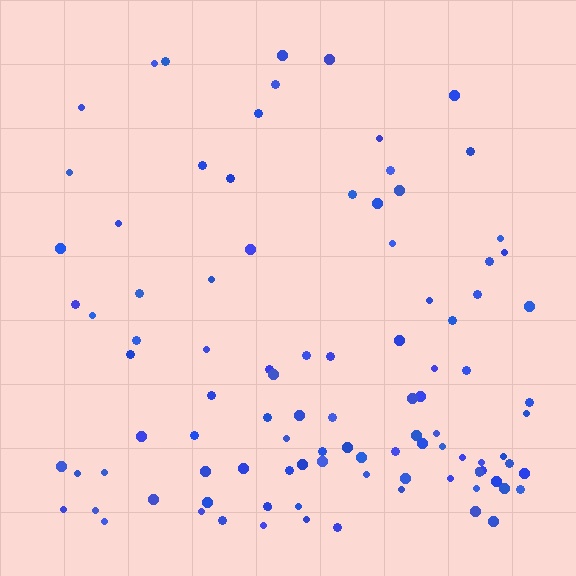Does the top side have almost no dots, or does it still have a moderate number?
Still a moderate number, just noticeably fewer than the bottom.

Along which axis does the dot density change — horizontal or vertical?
Vertical.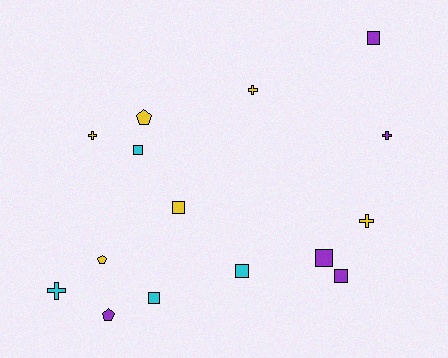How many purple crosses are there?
There is 1 purple cross.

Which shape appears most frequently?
Square, with 7 objects.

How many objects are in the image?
There are 15 objects.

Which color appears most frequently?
Yellow, with 6 objects.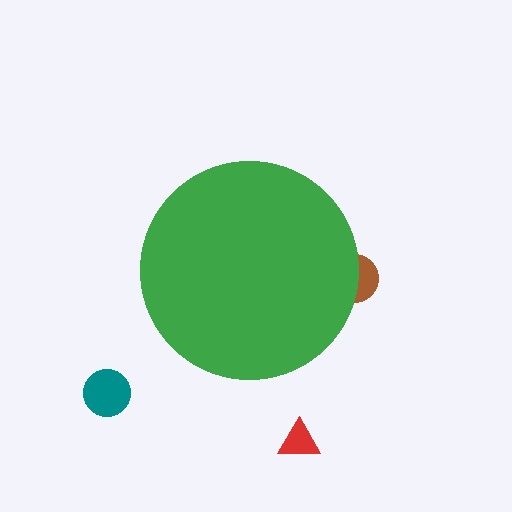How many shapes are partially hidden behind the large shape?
1 shape is partially hidden.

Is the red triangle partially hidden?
No, the red triangle is fully visible.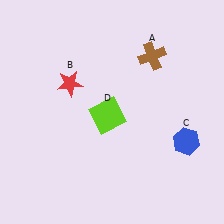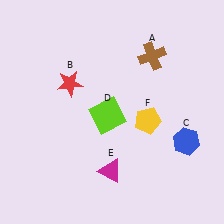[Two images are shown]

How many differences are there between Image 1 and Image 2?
There are 2 differences between the two images.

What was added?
A magenta triangle (E), a yellow pentagon (F) were added in Image 2.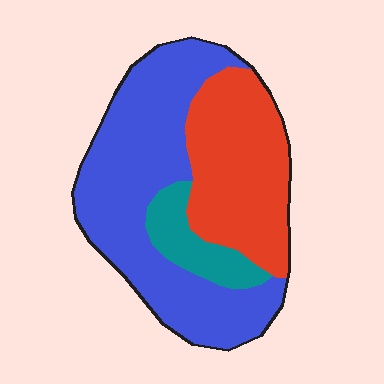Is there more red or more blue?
Blue.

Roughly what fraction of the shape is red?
Red takes up between a quarter and a half of the shape.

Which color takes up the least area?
Teal, at roughly 10%.